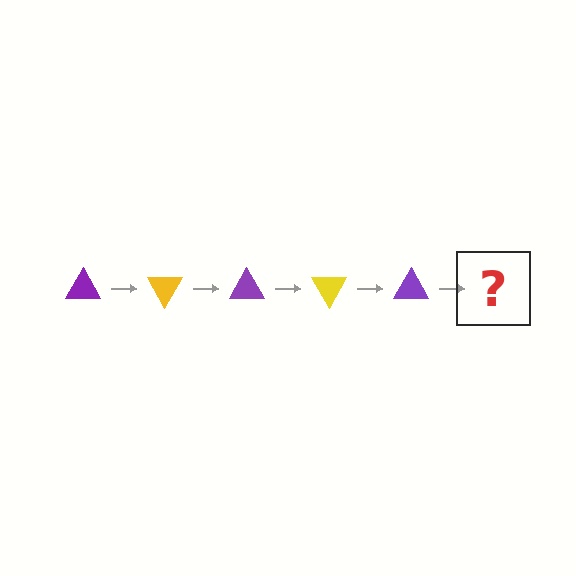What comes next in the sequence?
The next element should be a yellow triangle, rotated 300 degrees from the start.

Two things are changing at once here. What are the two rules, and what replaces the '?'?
The two rules are that it rotates 60 degrees each step and the color cycles through purple and yellow. The '?' should be a yellow triangle, rotated 300 degrees from the start.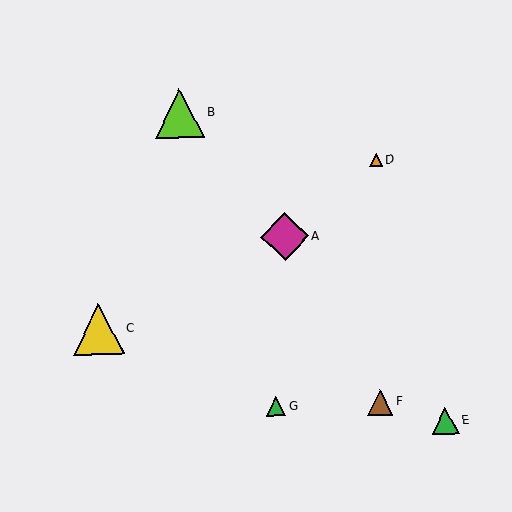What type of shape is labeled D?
Shape D is an orange triangle.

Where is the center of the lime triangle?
The center of the lime triangle is at (180, 113).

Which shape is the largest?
The yellow triangle (labeled C) is the largest.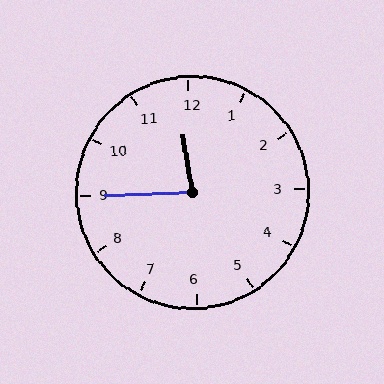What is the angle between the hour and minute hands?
Approximately 82 degrees.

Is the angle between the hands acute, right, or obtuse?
It is acute.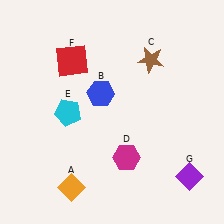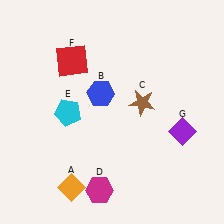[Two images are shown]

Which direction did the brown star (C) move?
The brown star (C) moved down.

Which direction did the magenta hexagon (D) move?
The magenta hexagon (D) moved down.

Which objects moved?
The objects that moved are: the brown star (C), the magenta hexagon (D), the purple diamond (G).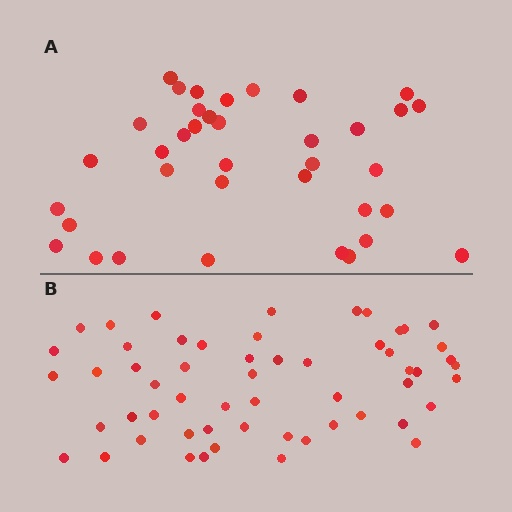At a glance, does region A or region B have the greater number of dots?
Region B (the bottom region) has more dots.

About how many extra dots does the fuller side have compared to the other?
Region B has approximately 20 more dots than region A.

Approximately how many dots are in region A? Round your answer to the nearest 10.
About 40 dots. (The exact count is 37, which rounds to 40.)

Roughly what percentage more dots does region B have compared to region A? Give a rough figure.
About 50% more.